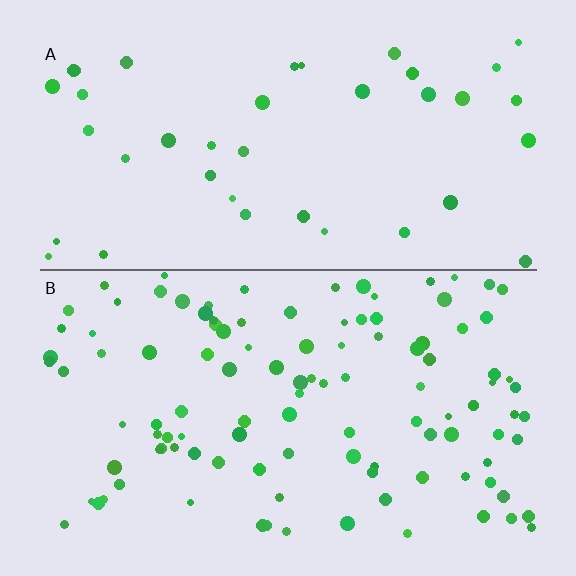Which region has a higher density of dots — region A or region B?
B (the bottom).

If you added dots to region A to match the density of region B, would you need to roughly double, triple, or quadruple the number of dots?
Approximately triple.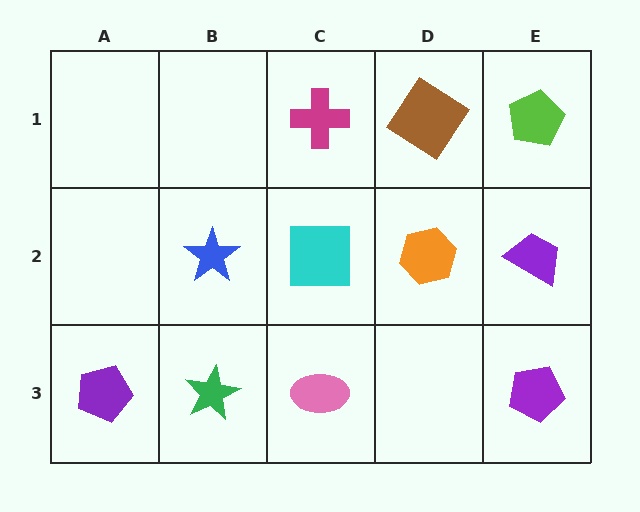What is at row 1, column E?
A lime pentagon.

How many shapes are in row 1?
3 shapes.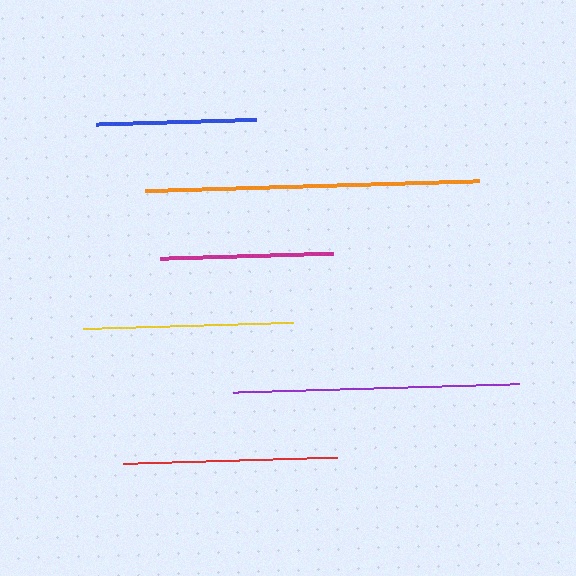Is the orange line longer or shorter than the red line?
The orange line is longer than the red line.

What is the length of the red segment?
The red segment is approximately 213 pixels long.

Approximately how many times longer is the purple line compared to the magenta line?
The purple line is approximately 1.6 times the length of the magenta line.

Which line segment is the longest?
The orange line is the longest at approximately 334 pixels.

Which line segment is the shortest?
The blue line is the shortest at approximately 161 pixels.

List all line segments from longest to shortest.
From longest to shortest: orange, purple, red, yellow, magenta, blue.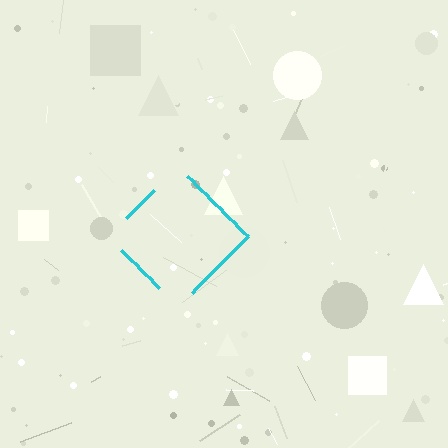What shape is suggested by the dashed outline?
The dashed outline suggests a diamond.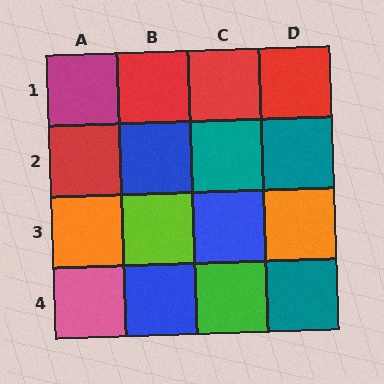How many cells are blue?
3 cells are blue.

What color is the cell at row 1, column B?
Red.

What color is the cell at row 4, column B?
Blue.